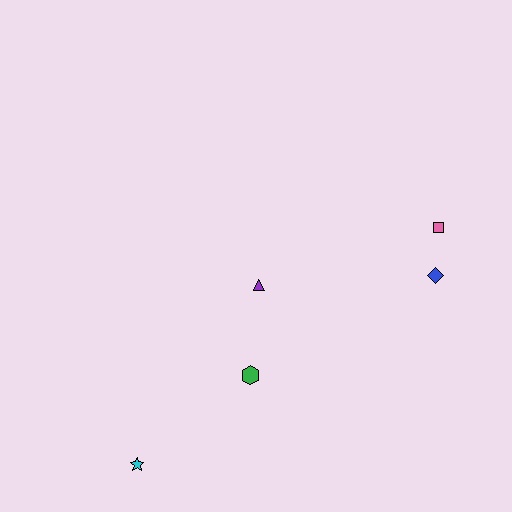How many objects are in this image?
There are 5 objects.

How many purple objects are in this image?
There is 1 purple object.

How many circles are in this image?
There are no circles.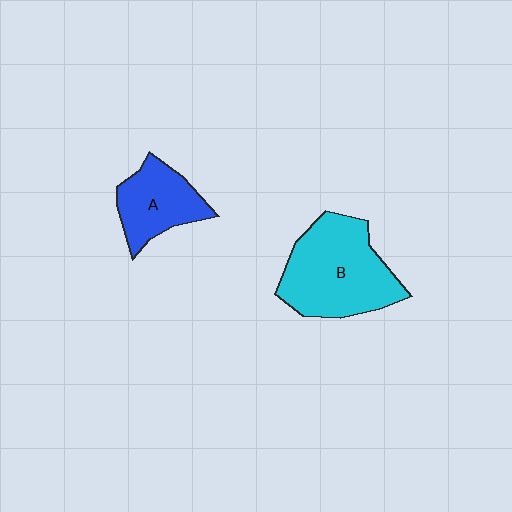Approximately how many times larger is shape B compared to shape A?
Approximately 1.7 times.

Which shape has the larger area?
Shape B (cyan).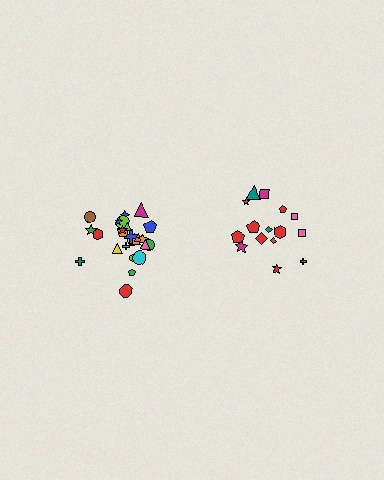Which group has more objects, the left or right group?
The left group.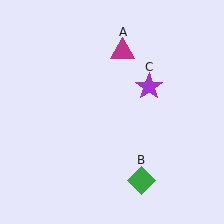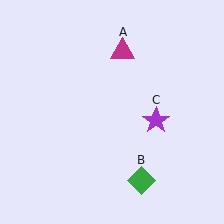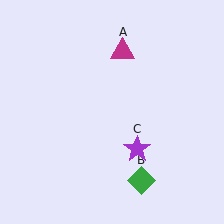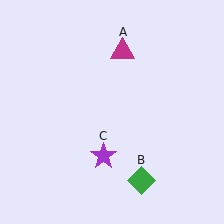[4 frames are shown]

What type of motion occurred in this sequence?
The purple star (object C) rotated clockwise around the center of the scene.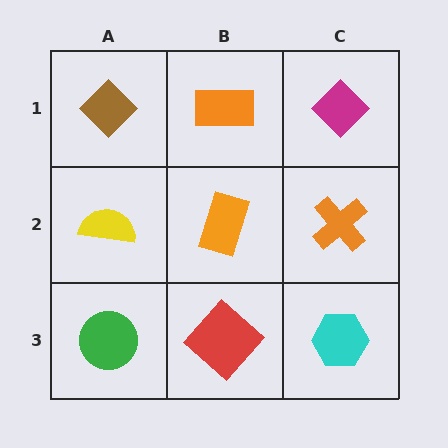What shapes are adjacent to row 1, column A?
A yellow semicircle (row 2, column A), an orange rectangle (row 1, column B).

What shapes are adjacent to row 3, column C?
An orange cross (row 2, column C), a red diamond (row 3, column B).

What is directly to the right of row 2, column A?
An orange rectangle.